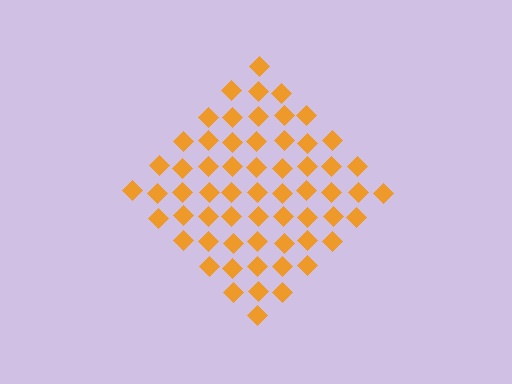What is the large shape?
The large shape is a diamond.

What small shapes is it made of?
It is made of small diamonds.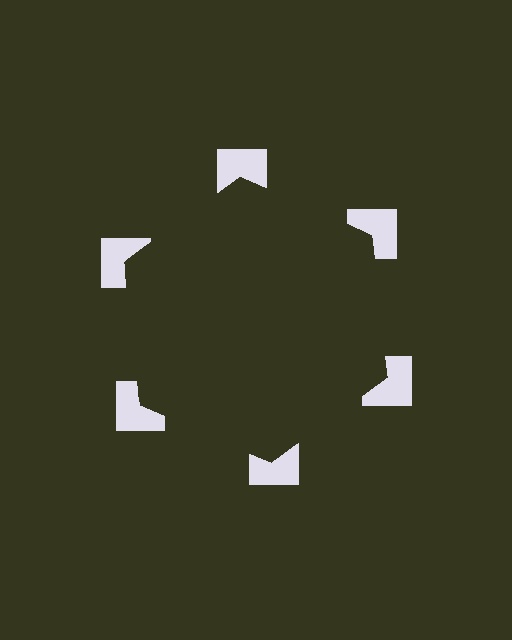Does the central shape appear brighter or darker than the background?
It typically appears slightly darker than the background, even though no actual brightness change is drawn.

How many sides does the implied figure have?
6 sides.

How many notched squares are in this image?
There are 6 — one at each vertex of the illusory hexagon.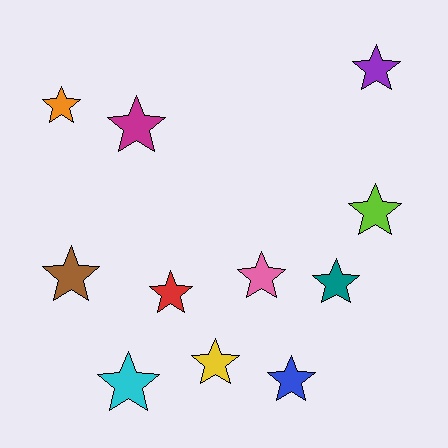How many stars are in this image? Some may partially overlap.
There are 11 stars.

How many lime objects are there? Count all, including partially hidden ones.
There is 1 lime object.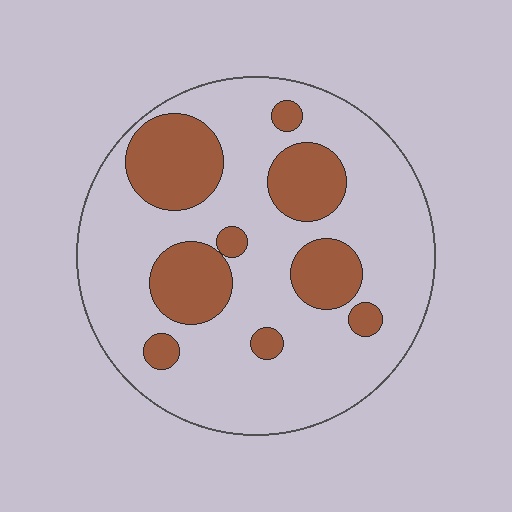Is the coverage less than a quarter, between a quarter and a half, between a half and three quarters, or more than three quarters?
Between a quarter and a half.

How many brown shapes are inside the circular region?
9.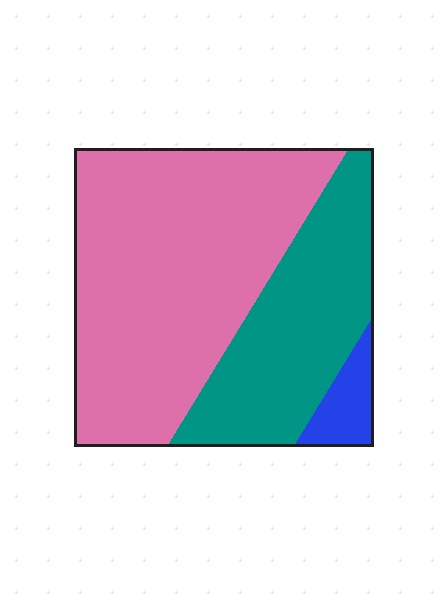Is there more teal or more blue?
Teal.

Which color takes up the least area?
Blue, at roughly 5%.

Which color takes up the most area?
Pink, at roughly 60%.